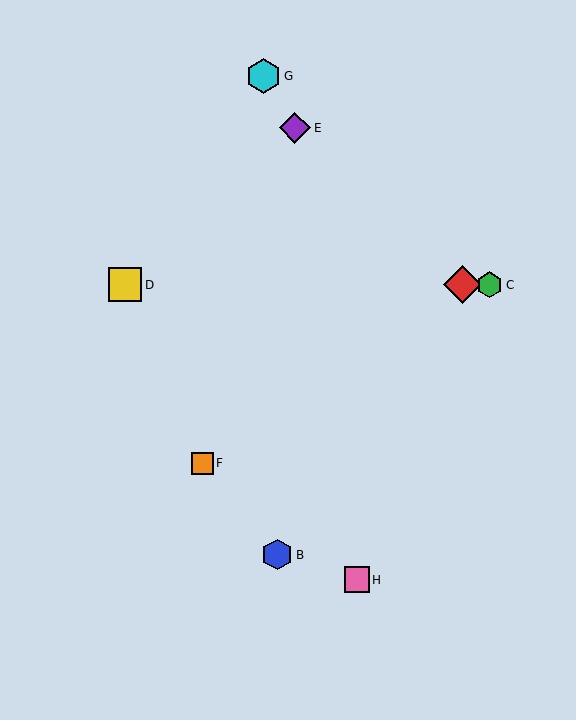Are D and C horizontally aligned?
Yes, both are at y≈285.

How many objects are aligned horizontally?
3 objects (A, C, D) are aligned horizontally.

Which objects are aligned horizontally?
Objects A, C, D are aligned horizontally.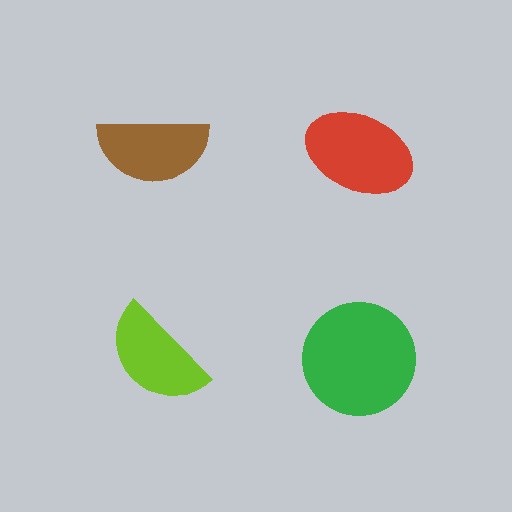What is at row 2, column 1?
A lime semicircle.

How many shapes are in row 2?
2 shapes.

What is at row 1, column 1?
A brown semicircle.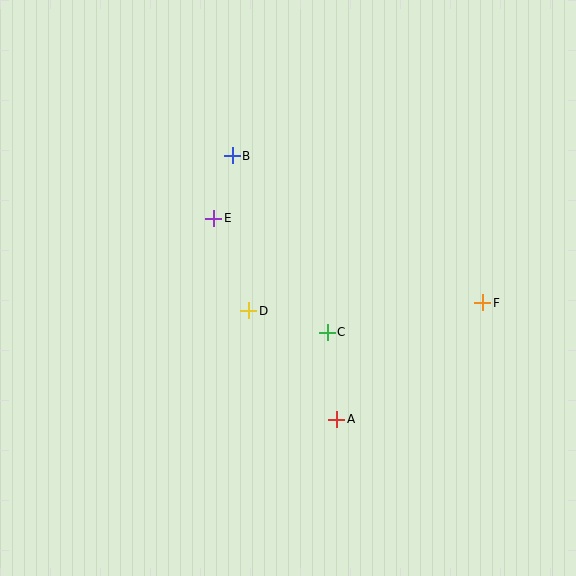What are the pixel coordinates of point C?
Point C is at (327, 332).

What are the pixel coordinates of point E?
Point E is at (214, 218).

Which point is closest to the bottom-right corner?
Point A is closest to the bottom-right corner.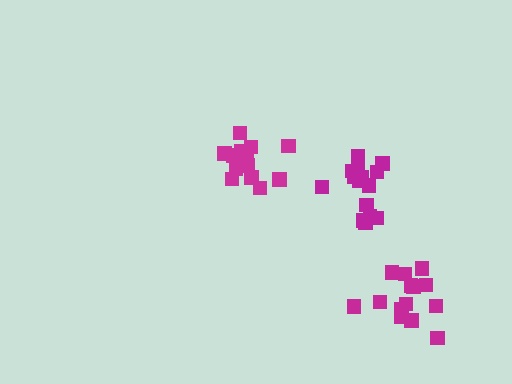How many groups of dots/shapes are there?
There are 3 groups.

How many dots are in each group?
Group 1: 14 dots, Group 2: 15 dots, Group 3: 14 dots (43 total).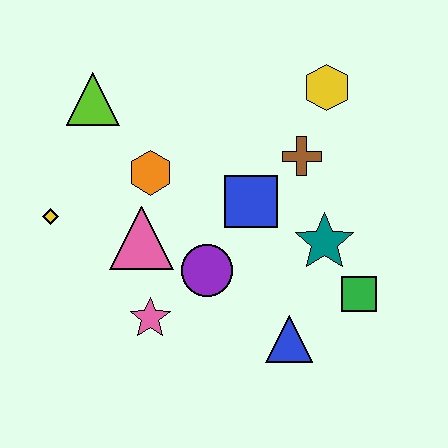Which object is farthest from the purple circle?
The yellow hexagon is farthest from the purple circle.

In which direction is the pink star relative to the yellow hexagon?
The pink star is below the yellow hexagon.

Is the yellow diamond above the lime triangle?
No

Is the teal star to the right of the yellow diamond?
Yes